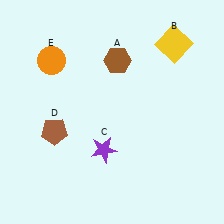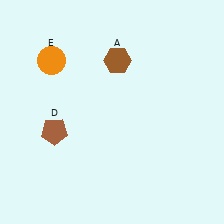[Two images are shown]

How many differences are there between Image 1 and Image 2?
There are 2 differences between the two images.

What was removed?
The purple star (C), the yellow square (B) were removed in Image 2.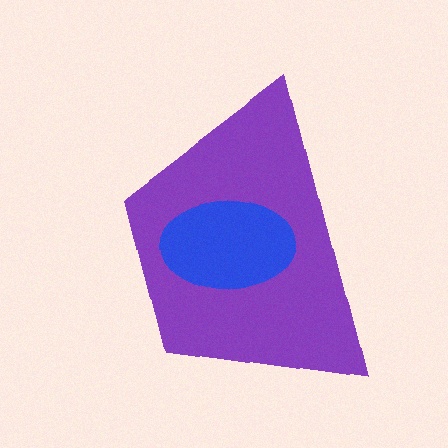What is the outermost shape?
The purple trapezoid.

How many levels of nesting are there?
2.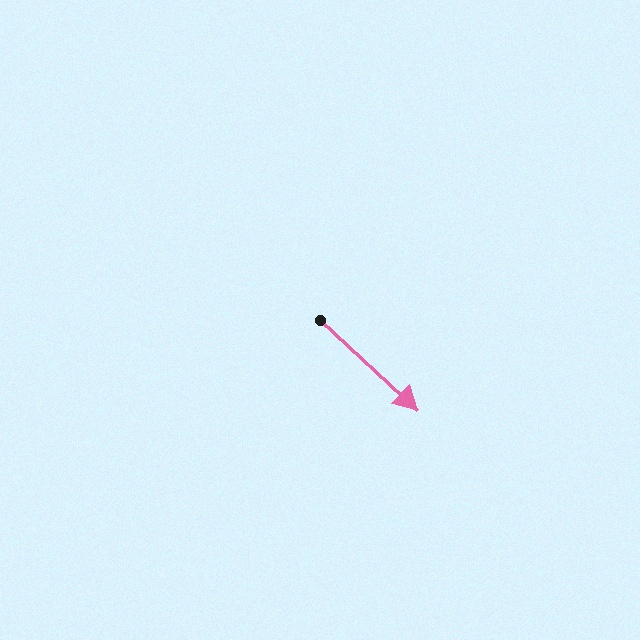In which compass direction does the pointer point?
Southeast.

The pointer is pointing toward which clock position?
Roughly 4 o'clock.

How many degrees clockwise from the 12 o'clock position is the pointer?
Approximately 133 degrees.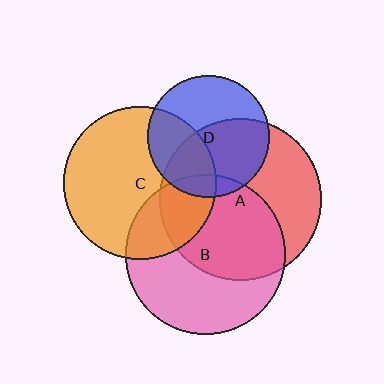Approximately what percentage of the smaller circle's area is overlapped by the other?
Approximately 50%.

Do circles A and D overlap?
Yes.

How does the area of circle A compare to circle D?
Approximately 1.8 times.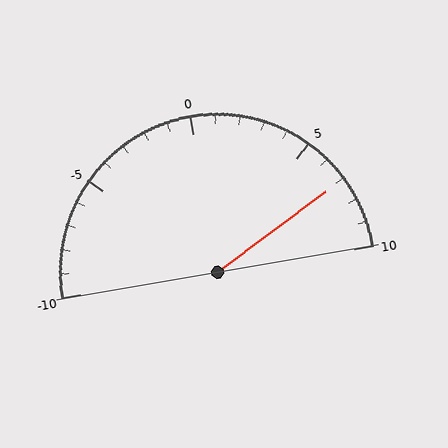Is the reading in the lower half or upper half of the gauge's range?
The reading is in the upper half of the range (-10 to 10).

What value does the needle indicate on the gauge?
The needle indicates approximately 7.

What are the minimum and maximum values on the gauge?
The gauge ranges from -10 to 10.